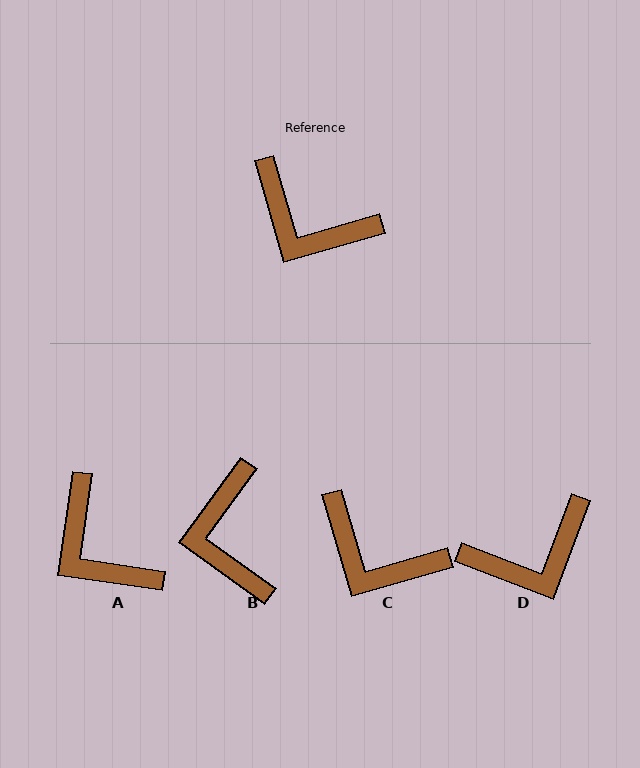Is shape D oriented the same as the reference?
No, it is off by about 53 degrees.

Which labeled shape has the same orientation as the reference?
C.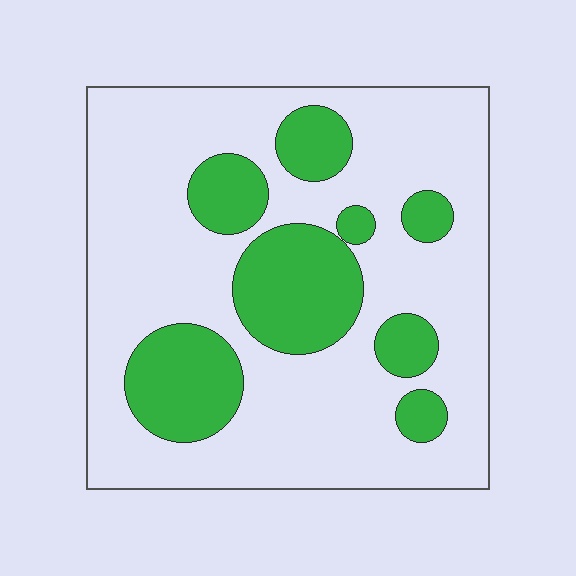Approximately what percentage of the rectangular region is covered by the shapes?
Approximately 25%.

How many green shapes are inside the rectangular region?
8.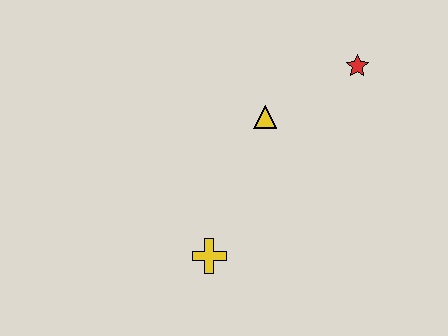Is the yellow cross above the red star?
No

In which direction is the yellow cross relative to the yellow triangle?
The yellow cross is below the yellow triangle.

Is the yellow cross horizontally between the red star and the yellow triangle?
No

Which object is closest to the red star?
The yellow triangle is closest to the red star.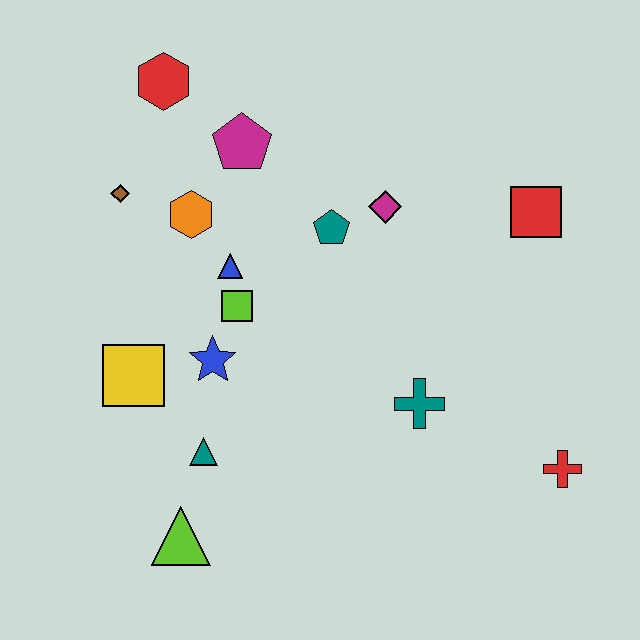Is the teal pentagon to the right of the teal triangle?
Yes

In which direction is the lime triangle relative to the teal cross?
The lime triangle is to the left of the teal cross.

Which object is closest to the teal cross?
The red cross is closest to the teal cross.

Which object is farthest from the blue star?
The red cross is farthest from the blue star.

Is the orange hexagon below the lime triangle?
No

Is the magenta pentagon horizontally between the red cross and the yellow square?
Yes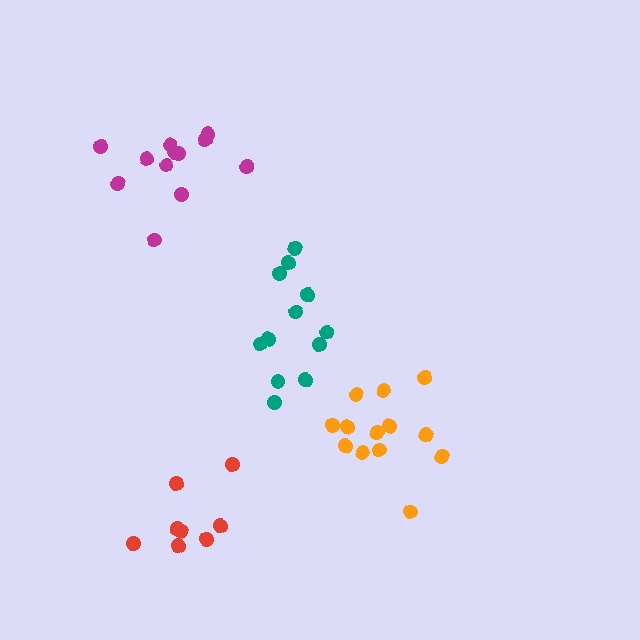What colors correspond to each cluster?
The clusters are colored: magenta, red, orange, teal.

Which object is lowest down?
The red cluster is bottommost.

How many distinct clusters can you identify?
There are 4 distinct clusters.